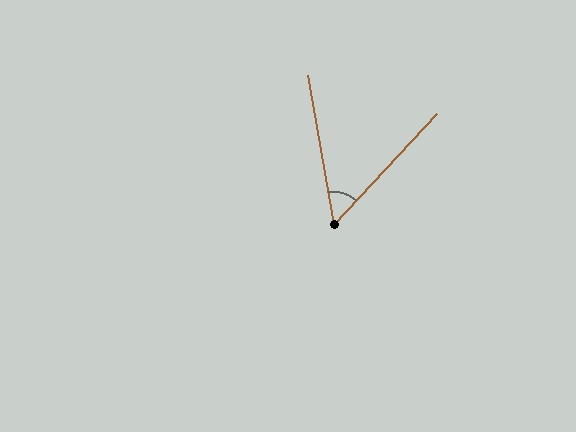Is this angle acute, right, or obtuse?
It is acute.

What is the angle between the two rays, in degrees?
Approximately 53 degrees.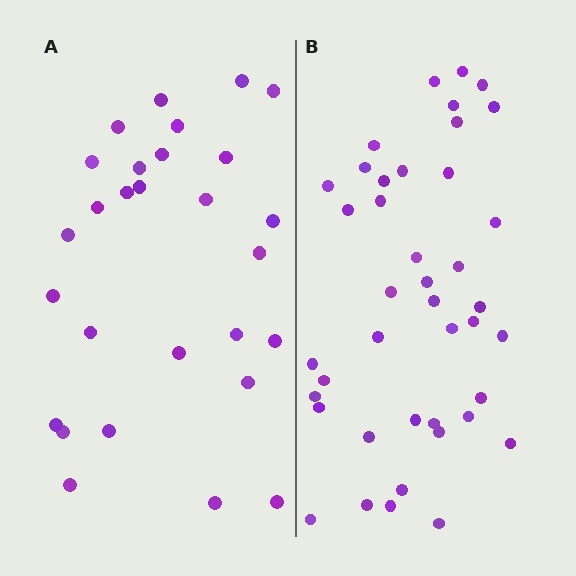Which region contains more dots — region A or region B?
Region B (the right region) has more dots.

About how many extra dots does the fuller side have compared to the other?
Region B has approximately 15 more dots than region A.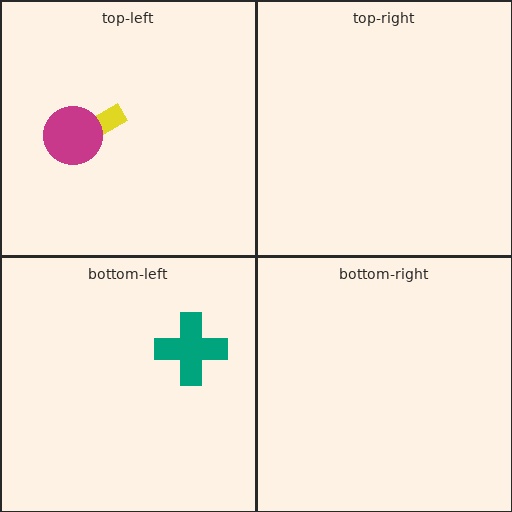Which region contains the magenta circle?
The top-left region.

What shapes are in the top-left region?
The yellow arrow, the magenta circle.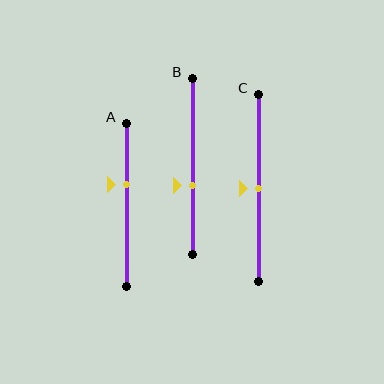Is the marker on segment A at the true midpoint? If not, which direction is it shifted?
No, the marker on segment A is shifted upward by about 12% of the segment length.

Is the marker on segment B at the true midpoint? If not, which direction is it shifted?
No, the marker on segment B is shifted downward by about 11% of the segment length.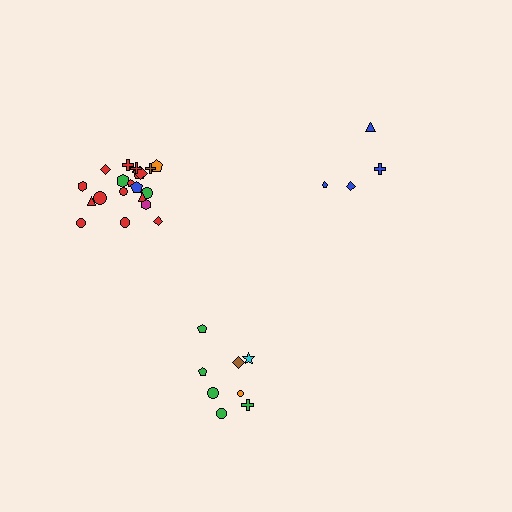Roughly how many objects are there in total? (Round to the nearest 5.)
Roughly 35 objects in total.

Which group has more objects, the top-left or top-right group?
The top-left group.